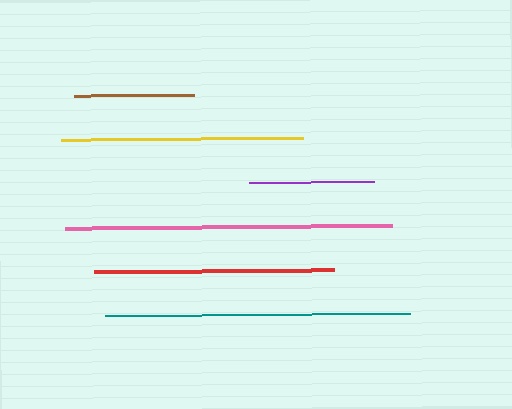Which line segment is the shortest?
The brown line is the shortest at approximately 120 pixels.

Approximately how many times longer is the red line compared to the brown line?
The red line is approximately 2.0 times the length of the brown line.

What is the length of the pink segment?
The pink segment is approximately 327 pixels long.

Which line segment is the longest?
The pink line is the longest at approximately 327 pixels.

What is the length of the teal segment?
The teal segment is approximately 306 pixels long.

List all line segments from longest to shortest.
From longest to shortest: pink, teal, yellow, red, purple, brown.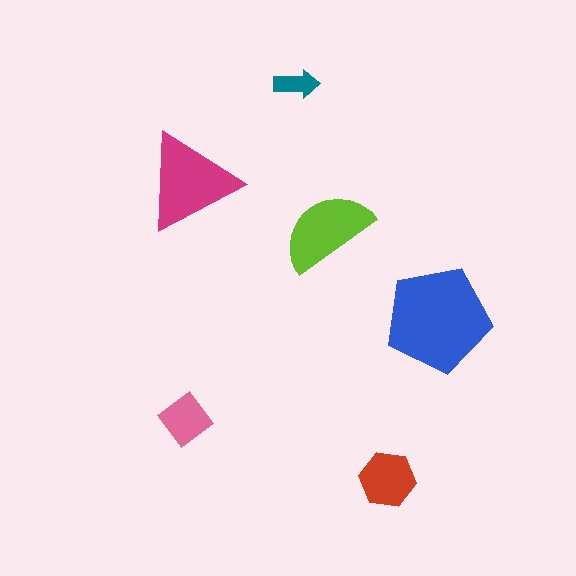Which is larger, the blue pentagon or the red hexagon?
The blue pentagon.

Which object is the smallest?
The teal arrow.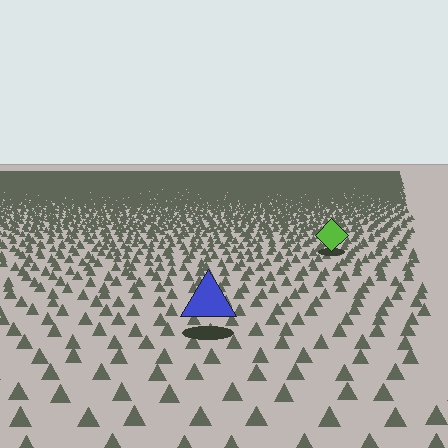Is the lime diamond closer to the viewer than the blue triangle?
No. The blue triangle is closer — you can tell from the texture gradient: the ground texture is coarser near it.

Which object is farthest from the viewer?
The lime diamond is farthest from the viewer. It appears smaller and the ground texture around it is denser.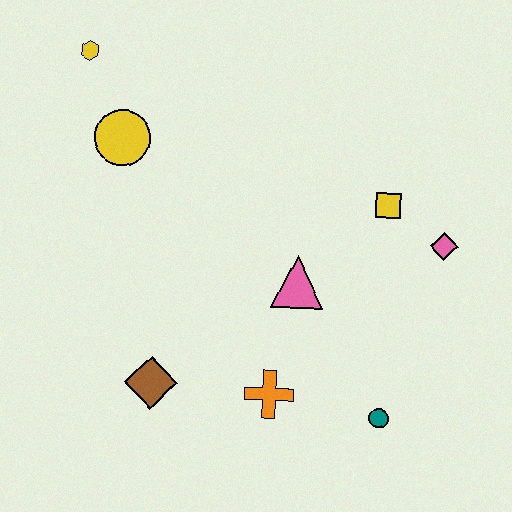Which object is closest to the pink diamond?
The yellow square is closest to the pink diamond.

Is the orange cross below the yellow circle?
Yes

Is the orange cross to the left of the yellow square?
Yes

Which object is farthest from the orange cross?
The yellow hexagon is farthest from the orange cross.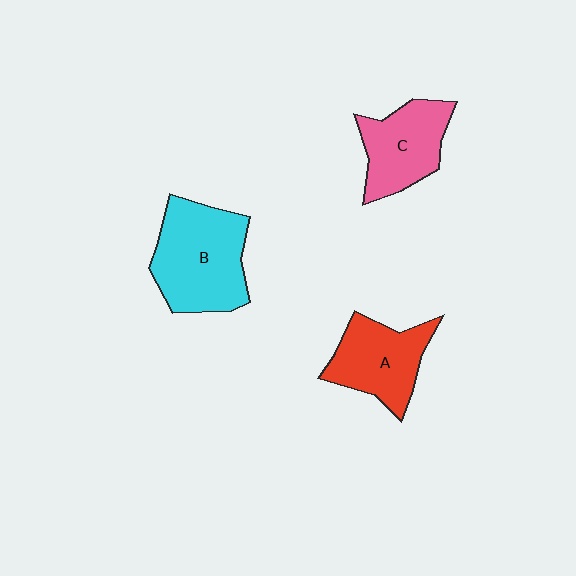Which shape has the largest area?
Shape B (cyan).